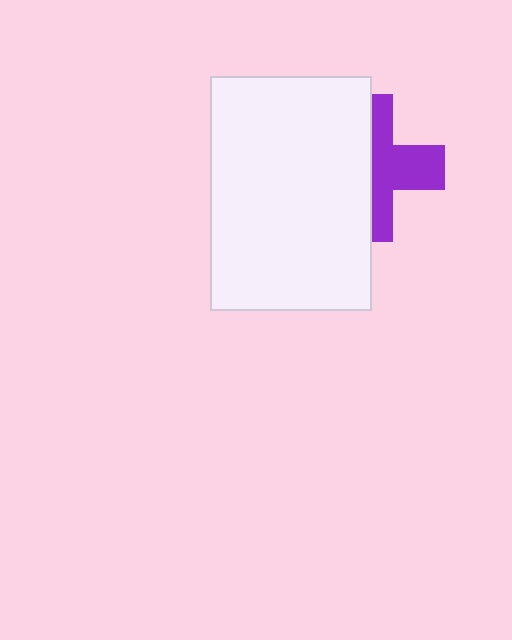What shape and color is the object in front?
The object in front is a white rectangle.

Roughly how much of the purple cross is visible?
About half of it is visible (roughly 49%).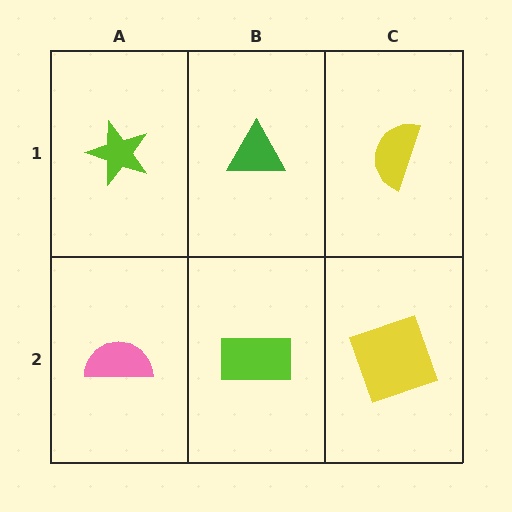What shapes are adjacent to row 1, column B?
A lime rectangle (row 2, column B), a lime star (row 1, column A), a yellow semicircle (row 1, column C).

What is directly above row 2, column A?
A lime star.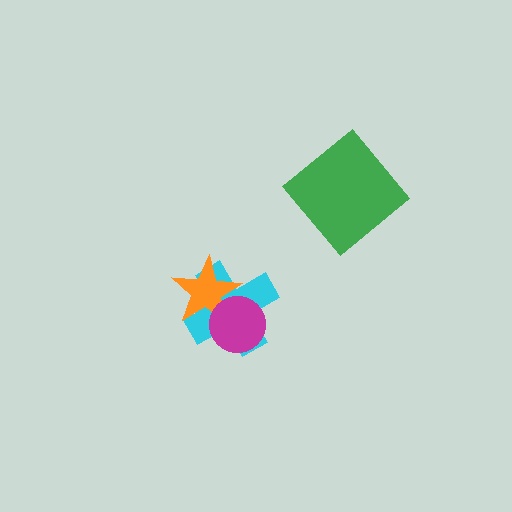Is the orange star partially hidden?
Yes, it is partially covered by another shape.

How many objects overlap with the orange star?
2 objects overlap with the orange star.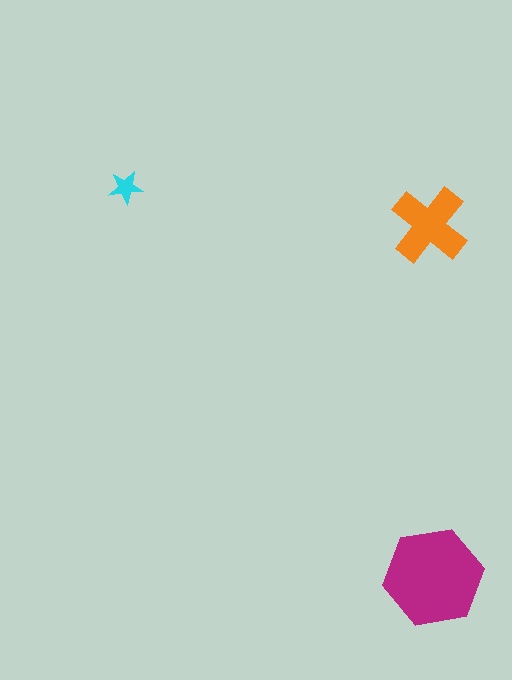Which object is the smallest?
The cyan star.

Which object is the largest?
The magenta hexagon.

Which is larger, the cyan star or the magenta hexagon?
The magenta hexagon.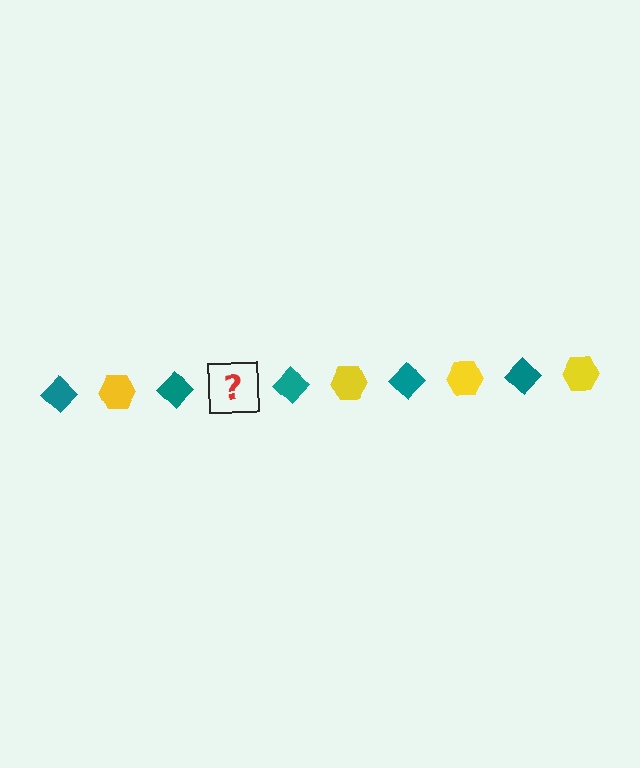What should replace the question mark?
The question mark should be replaced with a yellow hexagon.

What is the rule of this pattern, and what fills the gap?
The rule is that the pattern alternates between teal diamond and yellow hexagon. The gap should be filled with a yellow hexagon.